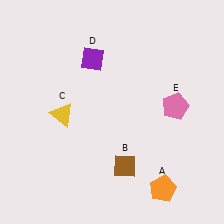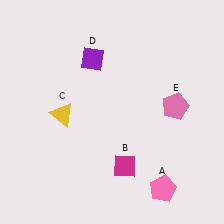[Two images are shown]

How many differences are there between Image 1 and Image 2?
There are 2 differences between the two images.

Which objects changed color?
A changed from orange to pink. B changed from brown to magenta.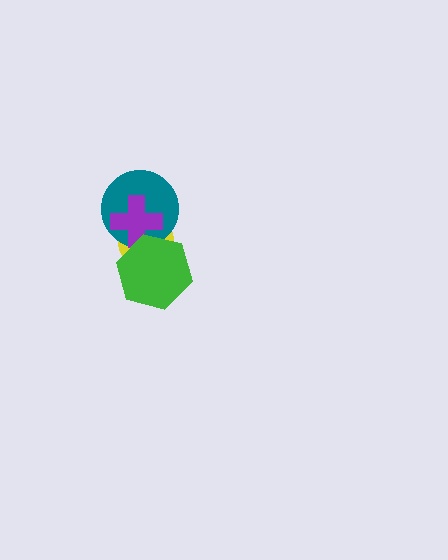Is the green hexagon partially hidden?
No, no other shape covers it.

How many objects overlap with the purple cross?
3 objects overlap with the purple cross.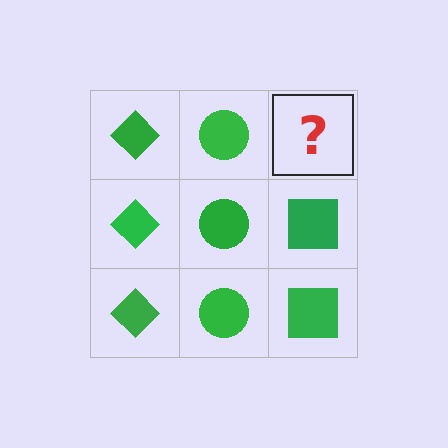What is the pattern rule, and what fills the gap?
The rule is that each column has a consistent shape. The gap should be filled with a green square.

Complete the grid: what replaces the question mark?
The question mark should be replaced with a green square.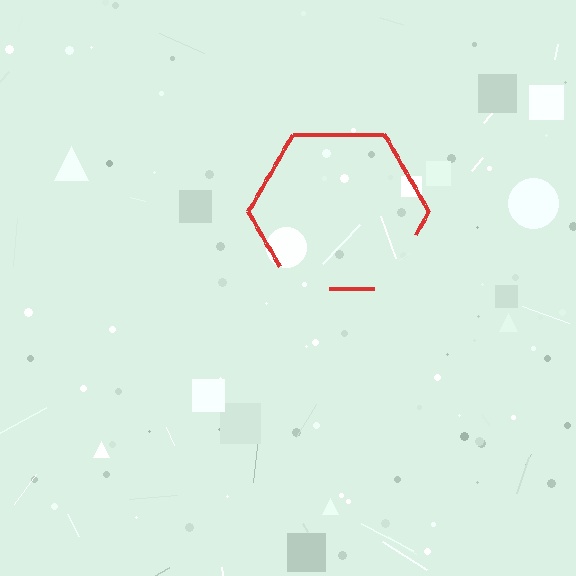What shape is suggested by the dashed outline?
The dashed outline suggests a hexagon.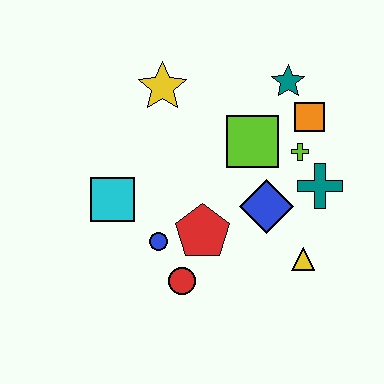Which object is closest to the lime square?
The lime cross is closest to the lime square.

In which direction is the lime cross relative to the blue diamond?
The lime cross is above the blue diamond.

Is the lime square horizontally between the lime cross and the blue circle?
Yes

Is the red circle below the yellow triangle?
Yes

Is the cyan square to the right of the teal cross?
No